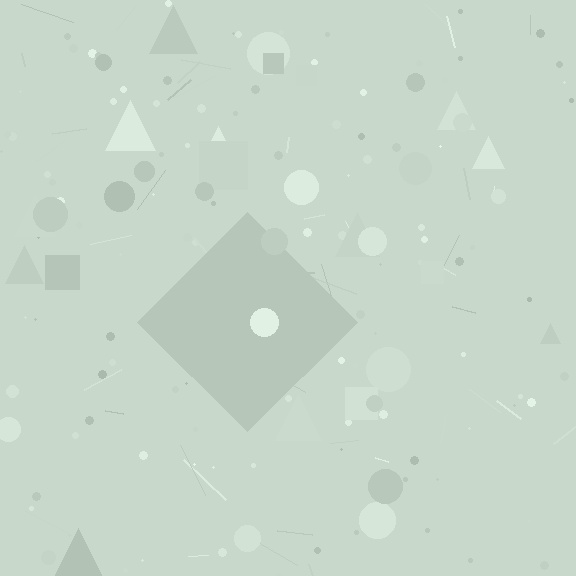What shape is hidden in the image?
A diamond is hidden in the image.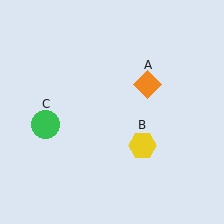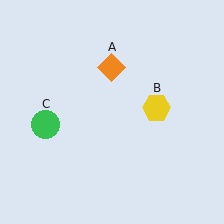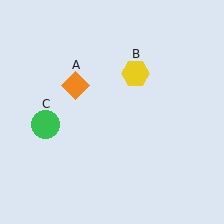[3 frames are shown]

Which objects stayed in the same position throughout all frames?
Green circle (object C) remained stationary.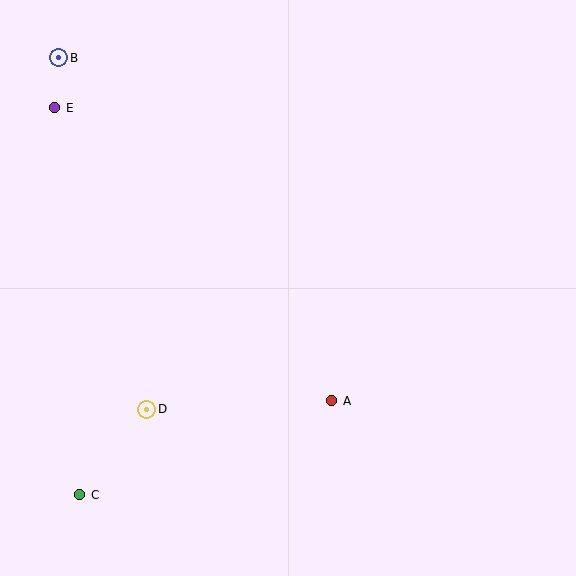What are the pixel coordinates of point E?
Point E is at (55, 108).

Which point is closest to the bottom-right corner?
Point A is closest to the bottom-right corner.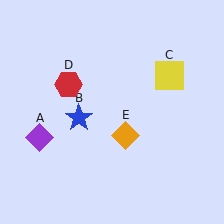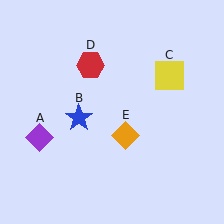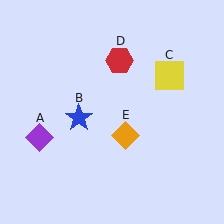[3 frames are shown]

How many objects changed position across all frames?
1 object changed position: red hexagon (object D).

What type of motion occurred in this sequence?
The red hexagon (object D) rotated clockwise around the center of the scene.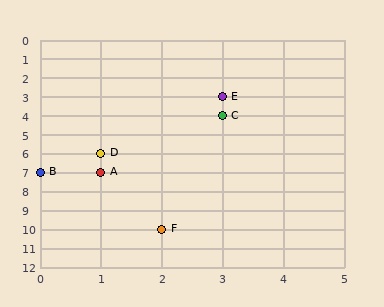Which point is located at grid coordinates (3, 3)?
Point E is at (3, 3).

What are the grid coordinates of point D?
Point D is at grid coordinates (1, 6).